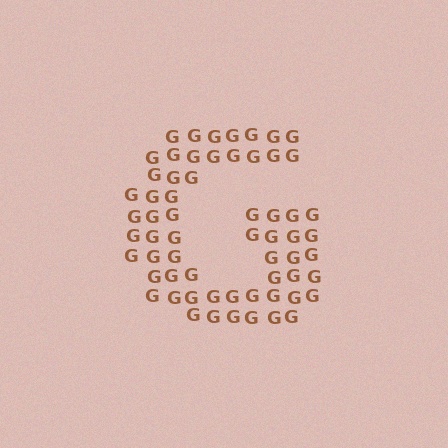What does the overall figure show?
The overall figure shows the letter G.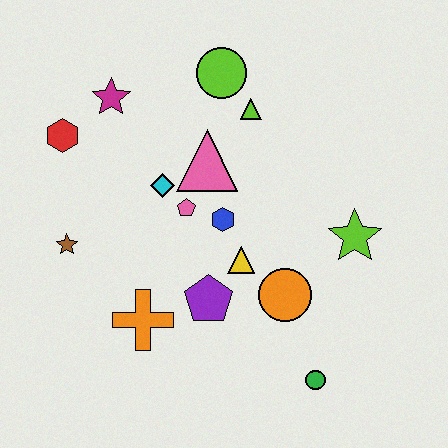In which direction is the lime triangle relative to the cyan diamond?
The lime triangle is to the right of the cyan diamond.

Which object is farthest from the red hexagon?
The green circle is farthest from the red hexagon.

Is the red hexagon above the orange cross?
Yes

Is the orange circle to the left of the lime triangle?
No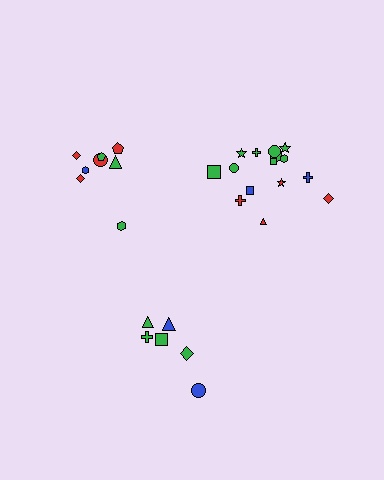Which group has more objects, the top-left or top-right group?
The top-right group.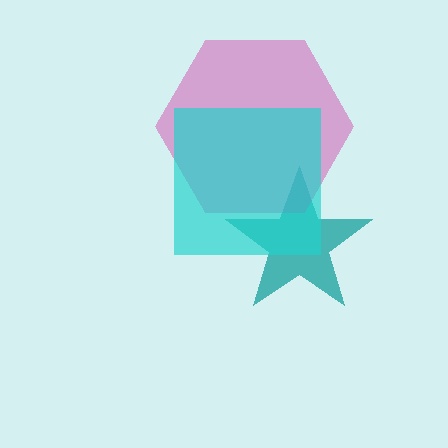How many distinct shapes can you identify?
There are 3 distinct shapes: a teal star, a magenta hexagon, a cyan square.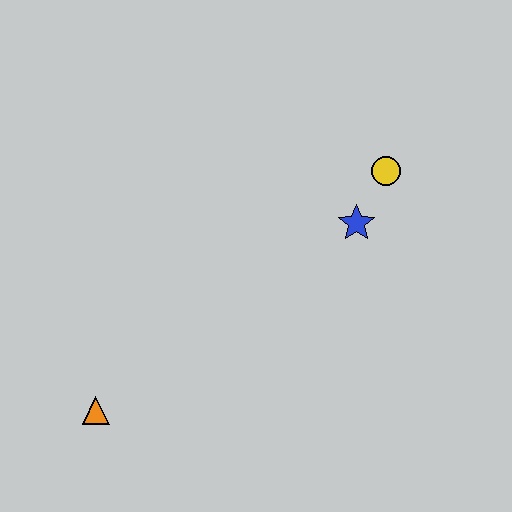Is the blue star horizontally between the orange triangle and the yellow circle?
Yes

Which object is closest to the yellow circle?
The blue star is closest to the yellow circle.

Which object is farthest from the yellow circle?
The orange triangle is farthest from the yellow circle.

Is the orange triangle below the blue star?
Yes